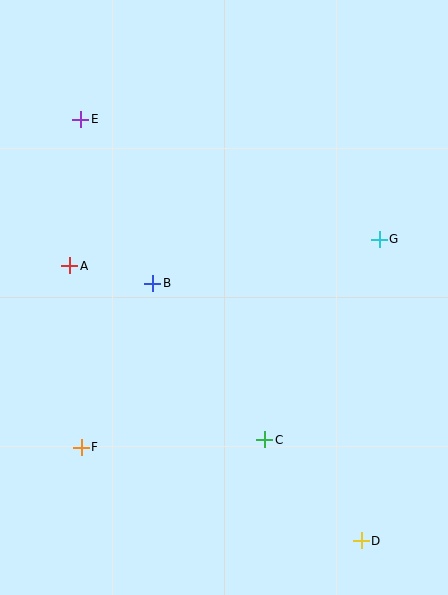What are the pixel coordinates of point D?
Point D is at (361, 541).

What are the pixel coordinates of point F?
Point F is at (81, 447).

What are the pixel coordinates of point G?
Point G is at (379, 239).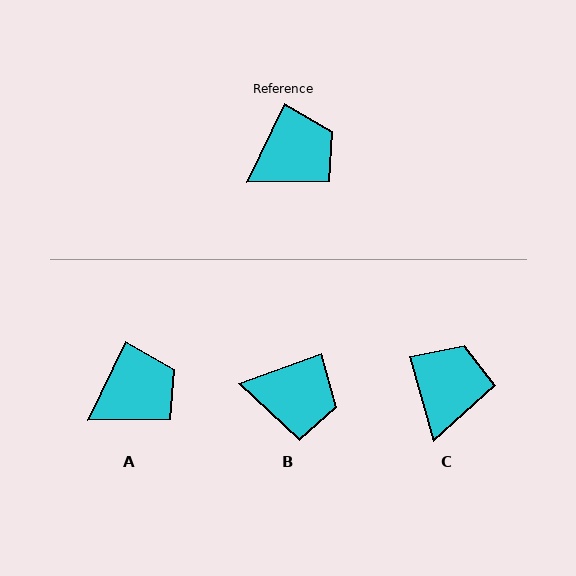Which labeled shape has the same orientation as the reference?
A.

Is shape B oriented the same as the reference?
No, it is off by about 44 degrees.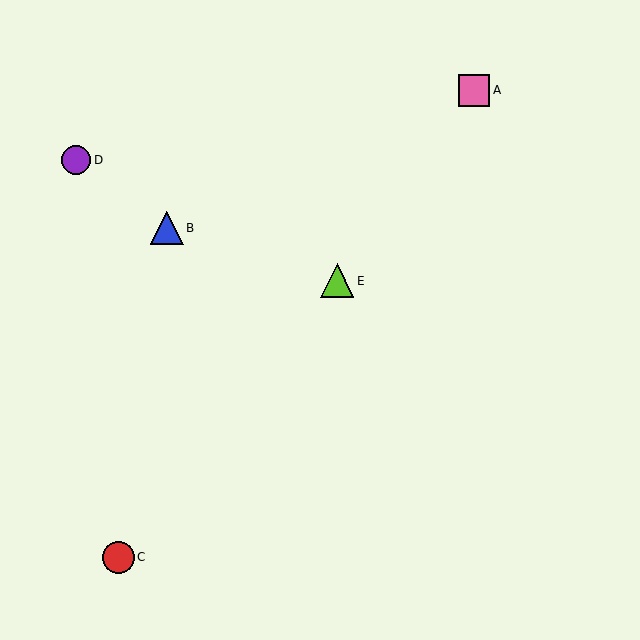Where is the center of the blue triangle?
The center of the blue triangle is at (167, 228).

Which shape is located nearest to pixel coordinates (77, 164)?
The purple circle (labeled D) at (76, 160) is nearest to that location.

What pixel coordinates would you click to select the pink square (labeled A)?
Click at (474, 90) to select the pink square A.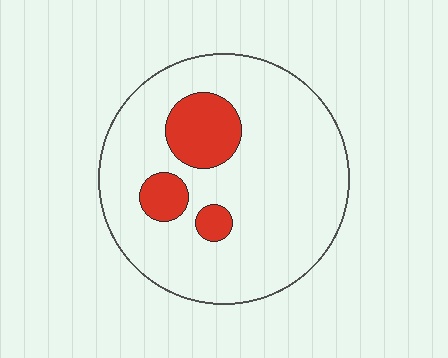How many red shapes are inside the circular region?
3.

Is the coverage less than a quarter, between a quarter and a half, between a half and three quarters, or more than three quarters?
Less than a quarter.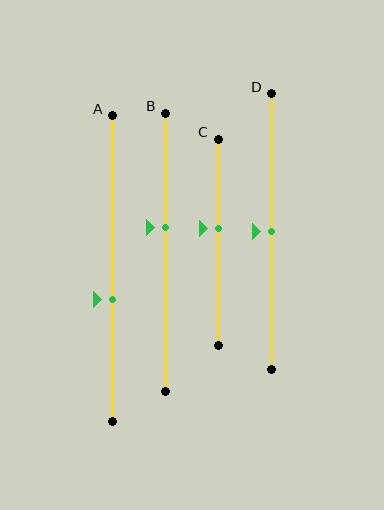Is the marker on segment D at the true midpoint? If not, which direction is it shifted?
Yes, the marker on segment D is at the true midpoint.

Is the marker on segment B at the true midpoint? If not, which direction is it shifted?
No, the marker on segment B is shifted upward by about 9% of the segment length.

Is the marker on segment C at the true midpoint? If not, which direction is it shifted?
No, the marker on segment C is shifted upward by about 7% of the segment length.